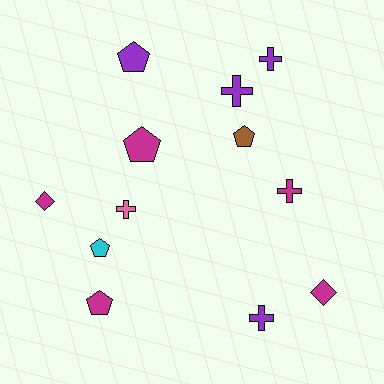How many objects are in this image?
There are 12 objects.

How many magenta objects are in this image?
There are 5 magenta objects.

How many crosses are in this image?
There are 5 crosses.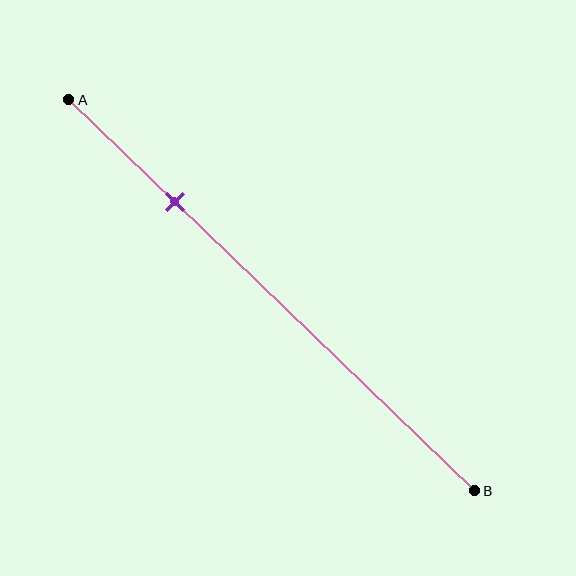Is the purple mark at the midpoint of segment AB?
No, the mark is at about 25% from A, not at the 50% midpoint.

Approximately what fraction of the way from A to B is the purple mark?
The purple mark is approximately 25% of the way from A to B.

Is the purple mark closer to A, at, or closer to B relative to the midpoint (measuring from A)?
The purple mark is closer to point A than the midpoint of segment AB.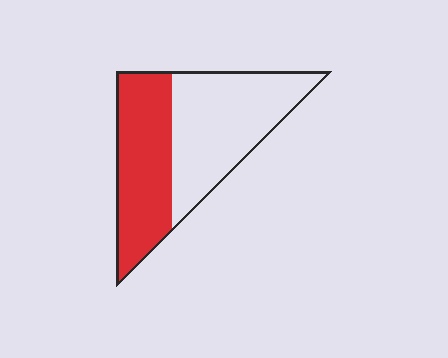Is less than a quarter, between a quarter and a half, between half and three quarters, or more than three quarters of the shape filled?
Between a quarter and a half.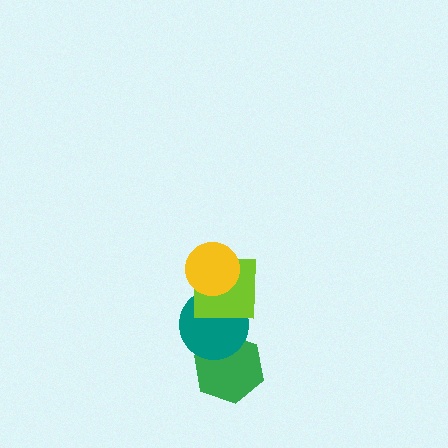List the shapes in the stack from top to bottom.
From top to bottom: the yellow circle, the lime square, the teal circle, the green hexagon.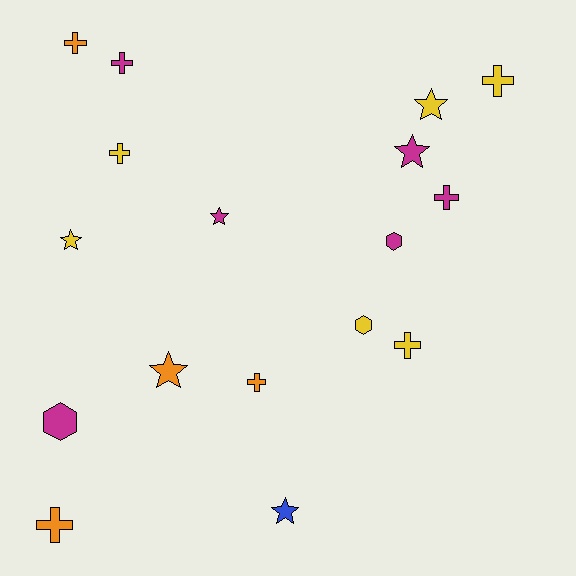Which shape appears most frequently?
Cross, with 8 objects.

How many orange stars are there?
There is 1 orange star.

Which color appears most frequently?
Yellow, with 6 objects.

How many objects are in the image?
There are 17 objects.